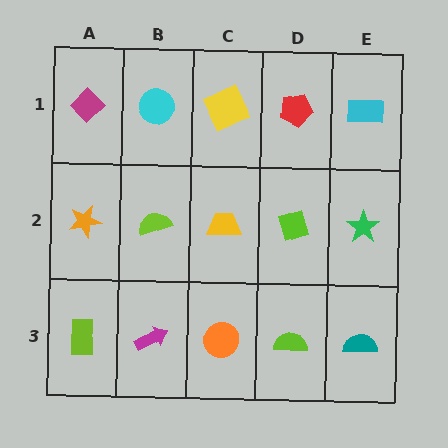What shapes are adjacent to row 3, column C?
A yellow trapezoid (row 2, column C), a magenta arrow (row 3, column B), a lime semicircle (row 3, column D).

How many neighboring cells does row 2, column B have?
4.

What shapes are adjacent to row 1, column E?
A green star (row 2, column E), a red pentagon (row 1, column D).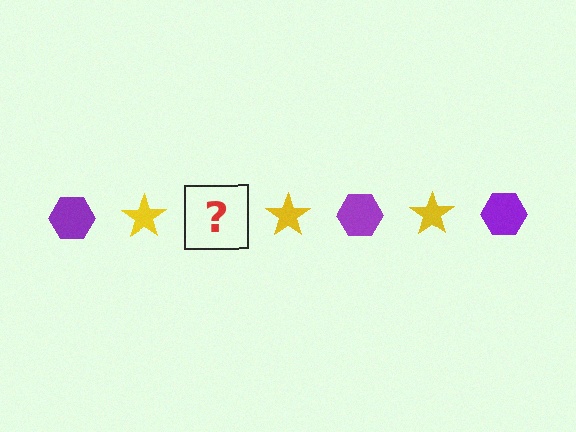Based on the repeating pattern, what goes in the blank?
The blank should be a purple hexagon.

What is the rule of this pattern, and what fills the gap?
The rule is that the pattern alternates between purple hexagon and yellow star. The gap should be filled with a purple hexagon.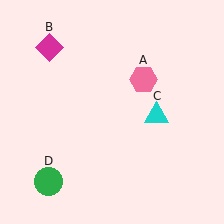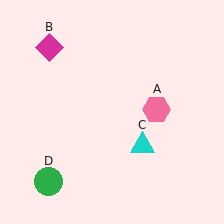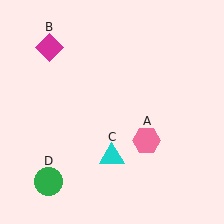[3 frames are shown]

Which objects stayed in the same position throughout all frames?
Magenta diamond (object B) and green circle (object D) remained stationary.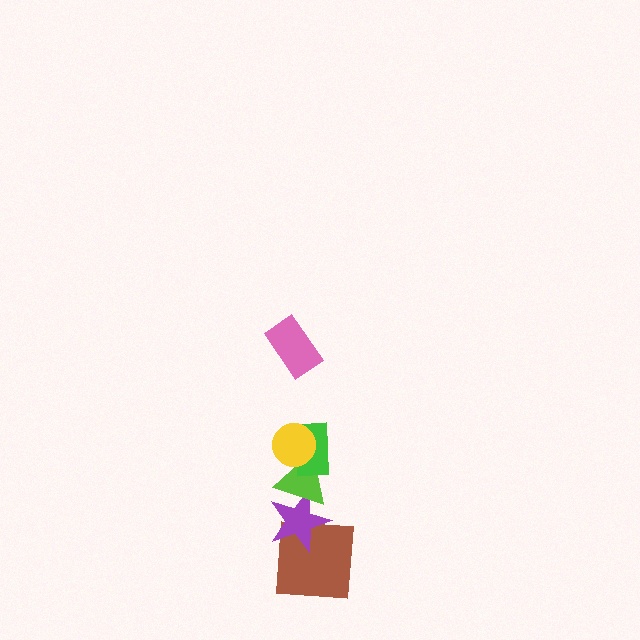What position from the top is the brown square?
The brown square is 6th from the top.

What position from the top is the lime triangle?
The lime triangle is 4th from the top.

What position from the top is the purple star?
The purple star is 5th from the top.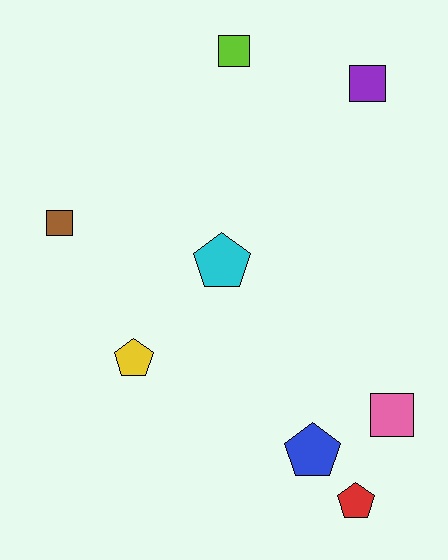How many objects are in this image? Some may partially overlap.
There are 8 objects.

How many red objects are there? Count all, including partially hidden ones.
There is 1 red object.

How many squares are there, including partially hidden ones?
There are 4 squares.